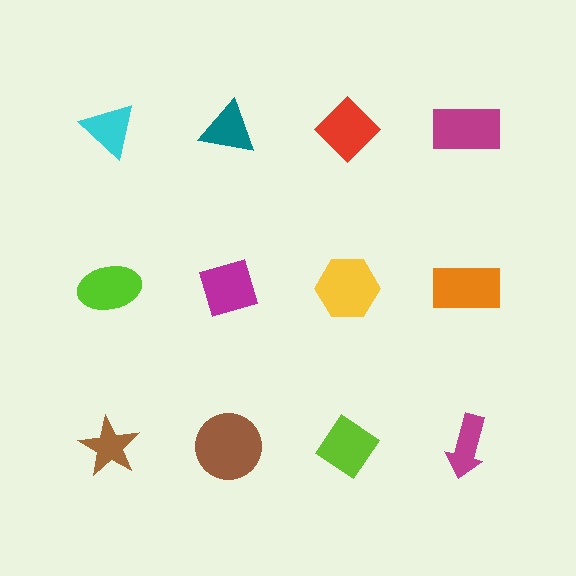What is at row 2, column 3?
A yellow hexagon.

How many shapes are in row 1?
4 shapes.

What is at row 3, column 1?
A brown star.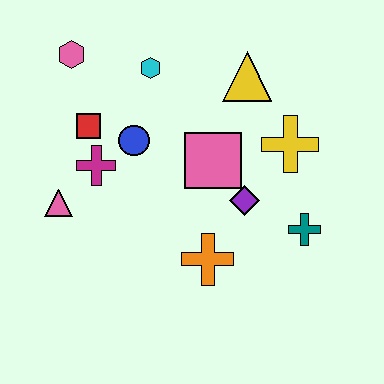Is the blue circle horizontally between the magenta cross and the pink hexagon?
No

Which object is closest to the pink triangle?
The magenta cross is closest to the pink triangle.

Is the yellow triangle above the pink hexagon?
No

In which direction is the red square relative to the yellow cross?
The red square is to the left of the yellow cross.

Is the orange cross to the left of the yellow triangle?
Yes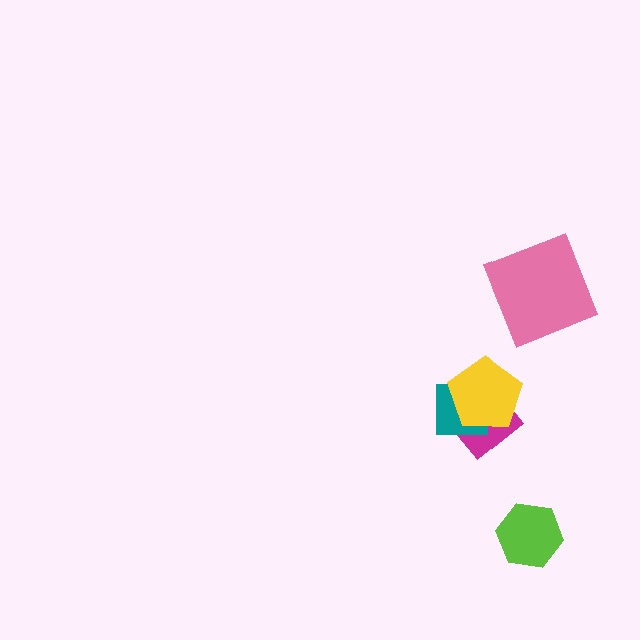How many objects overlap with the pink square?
0 objects overlap with the pink square.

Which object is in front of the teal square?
The yellow pentagon is in front of the teal square.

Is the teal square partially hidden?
Yes, it is partially covered by another shape.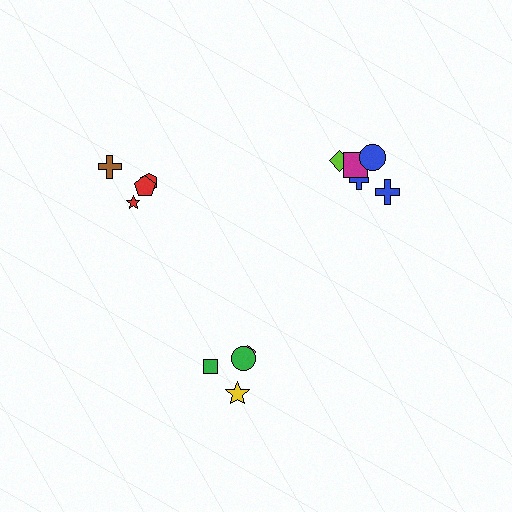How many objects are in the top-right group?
There are 6 objects.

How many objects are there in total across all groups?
There are 14 objects.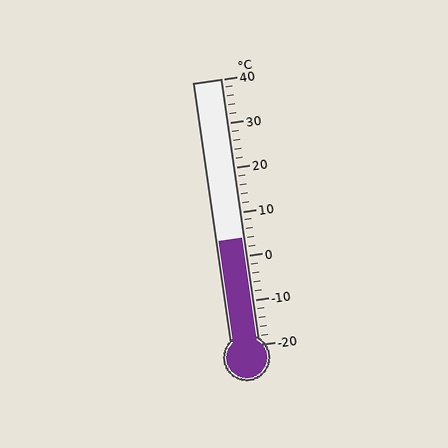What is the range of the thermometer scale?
The thermometer scale ranges from -20°C to 40°C.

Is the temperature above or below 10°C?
The temperature is below 10°C.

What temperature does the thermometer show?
The thermometer shows approximately 4°C.